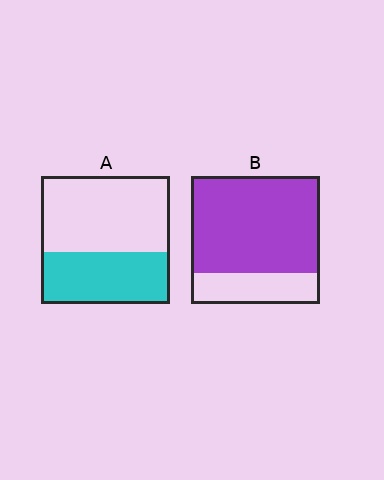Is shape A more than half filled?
No.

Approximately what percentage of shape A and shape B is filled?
A is approximately 40% and B is approximately 75%.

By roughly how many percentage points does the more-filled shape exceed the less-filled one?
By roughly 35 percentage points (B over A).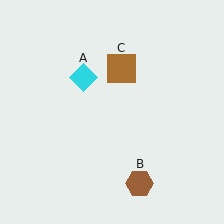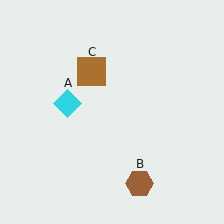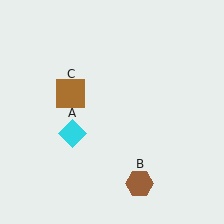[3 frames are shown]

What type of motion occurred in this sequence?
The cyan diamond (object A), brown square (object C) rotated counterclockwise around the center of the scene.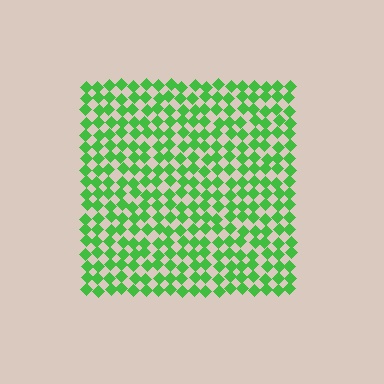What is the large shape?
The large shape is a square.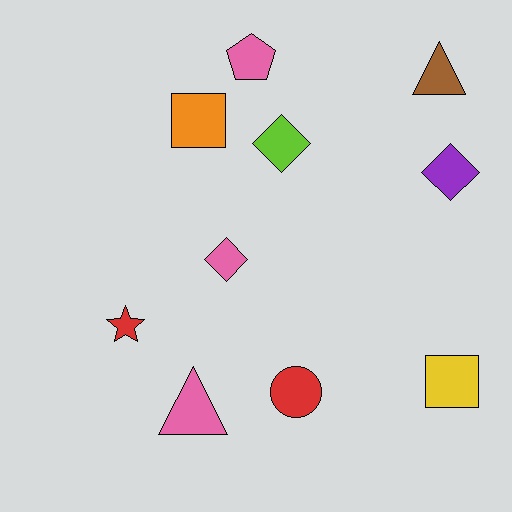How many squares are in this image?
There are 2 squares.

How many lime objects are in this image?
There is 1 lime object.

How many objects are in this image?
There are 10 objects.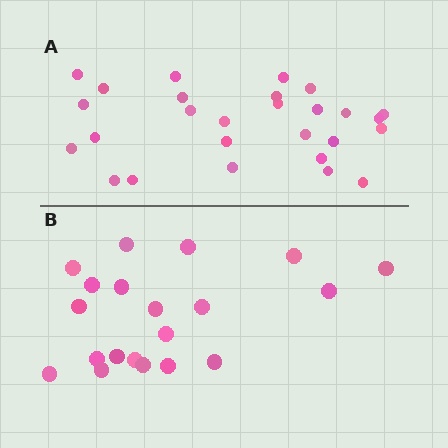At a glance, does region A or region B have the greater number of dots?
Region A (the top region) has more dots.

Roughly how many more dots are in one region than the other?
Region A has roughly 8 or so more dots than region B.